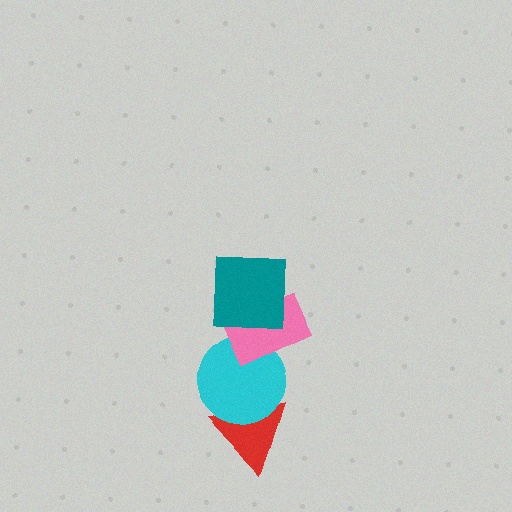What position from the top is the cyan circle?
The cyan circle is 3rd from the top.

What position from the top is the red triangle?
The red triangle is 4th from the top.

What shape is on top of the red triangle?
The cyan circle is on top of the red triangle.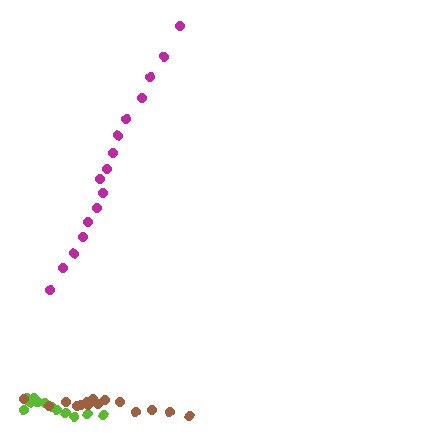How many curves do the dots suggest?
There are 3 distinct paths.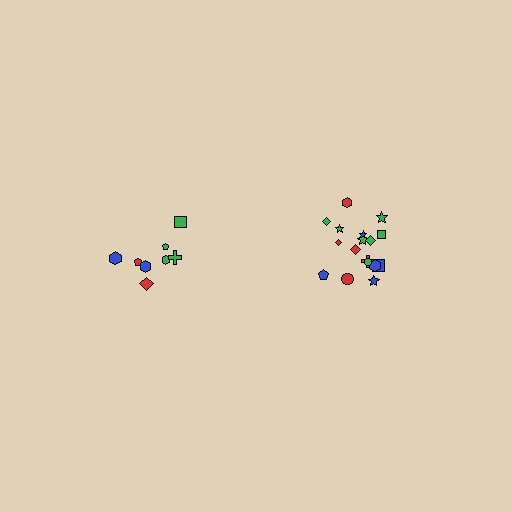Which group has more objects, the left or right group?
The right group.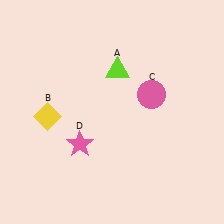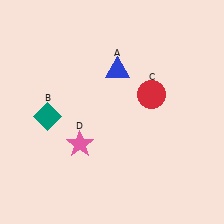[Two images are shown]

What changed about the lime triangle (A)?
In Image 1, A is lime. In Image 2, it changed to blue.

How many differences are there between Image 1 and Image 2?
There are 3 differences between the two images.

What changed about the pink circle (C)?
In Image 1, C is pink. In Image 2, it changed to red.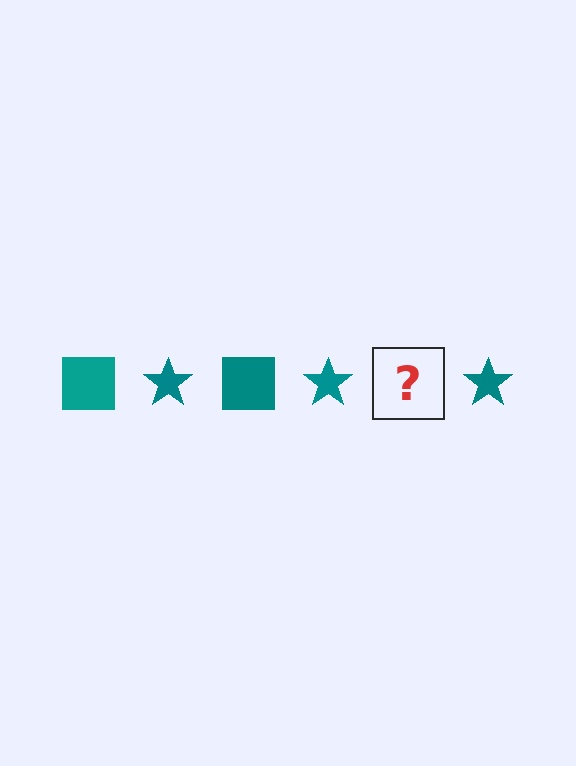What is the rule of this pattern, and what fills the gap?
The rule is that the pattern cycles through square, star shapes in teal. The gap should be filled with a teal square.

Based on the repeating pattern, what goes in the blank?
The blank should be a teal square.